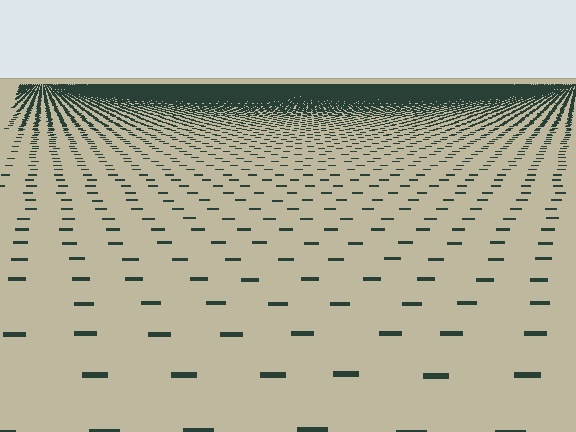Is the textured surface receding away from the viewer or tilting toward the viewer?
The surface is receding away from the viewer. Texture elements get smaller and denser toward the top.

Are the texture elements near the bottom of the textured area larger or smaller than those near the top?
Larger. Near the bottom, elements are closer to the viewer and appear at a bigger on-screen size.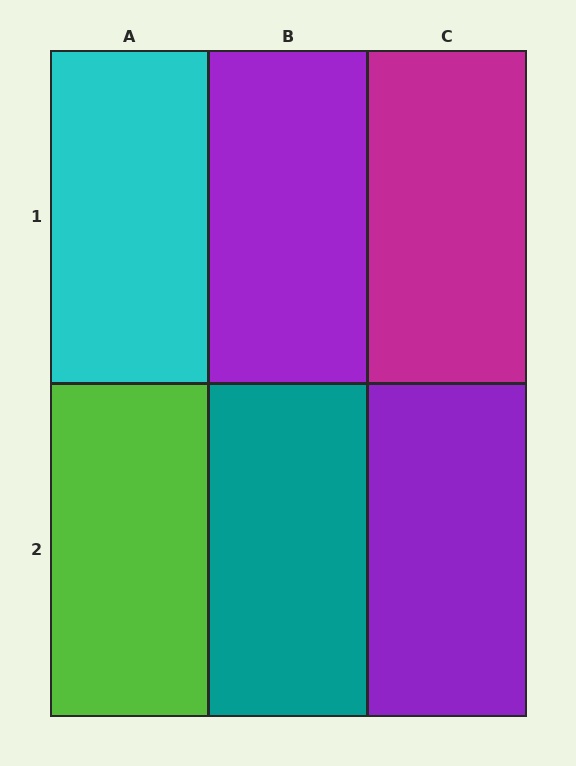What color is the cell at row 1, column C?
Magenta.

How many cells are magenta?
1 cell is magenta.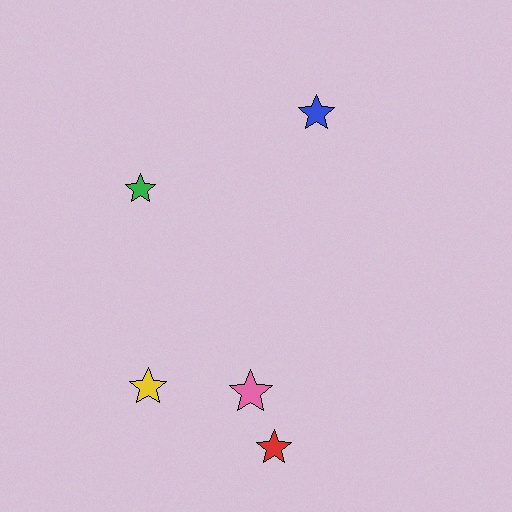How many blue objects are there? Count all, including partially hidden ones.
There is 1 blue object.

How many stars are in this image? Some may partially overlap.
There are 5 stars.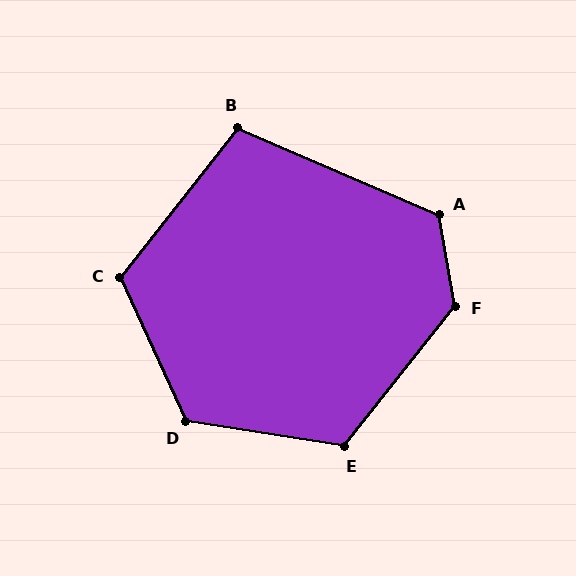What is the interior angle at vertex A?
Approximately 123 degrees (obtuse).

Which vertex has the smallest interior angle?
B, at approximately 105 degrees.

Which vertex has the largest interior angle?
F, at approximately 132 degrees.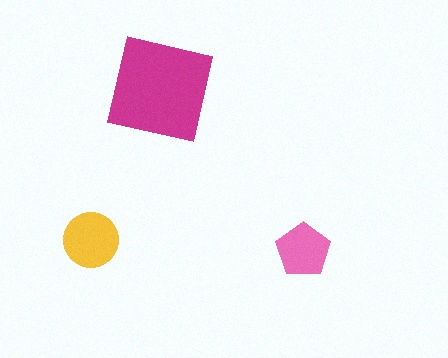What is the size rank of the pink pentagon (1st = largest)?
3rd.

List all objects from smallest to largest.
The pink pentagon, the yellow circle, the magenta square.